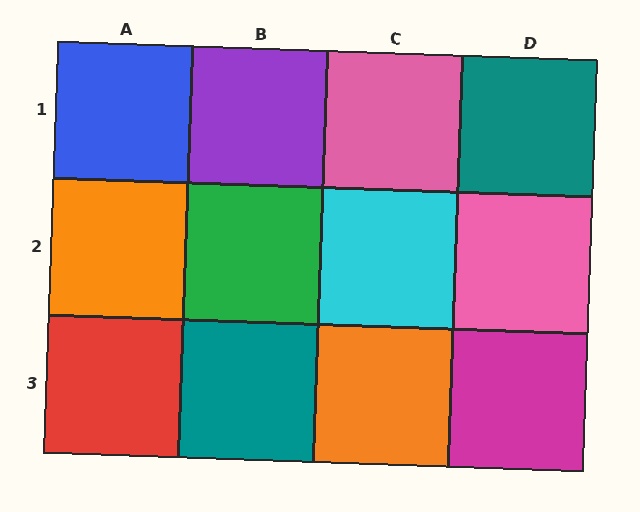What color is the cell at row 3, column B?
Teal.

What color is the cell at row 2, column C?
Cyan.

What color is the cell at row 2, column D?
Pink.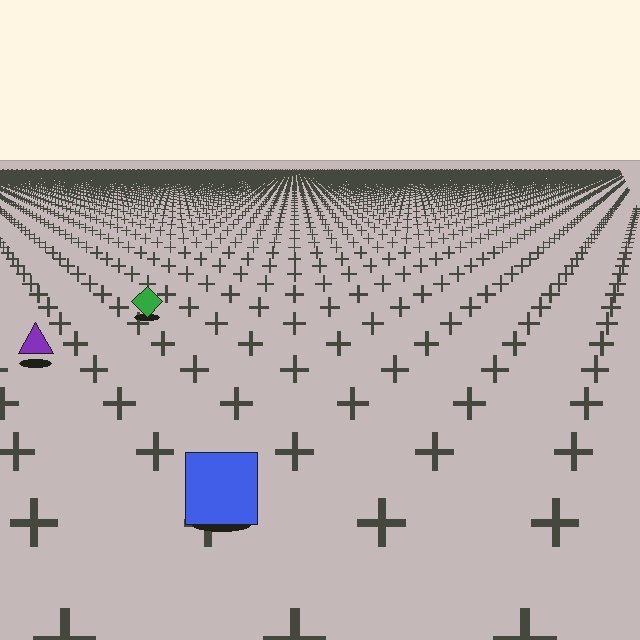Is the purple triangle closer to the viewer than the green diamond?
Yes. The purple triangle is closer — you can tell from the texture gradient: the ground texture is coarser near it.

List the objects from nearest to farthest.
From nearest to farthest: the blue square, the purple triangle, the green diamond.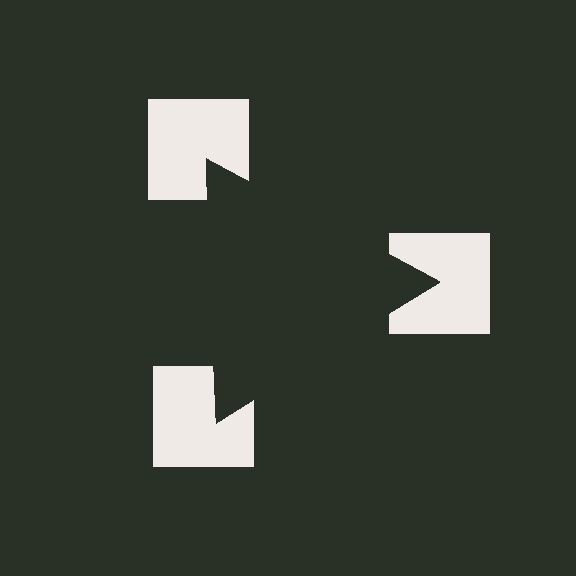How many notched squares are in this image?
There are 3 — one at each vertex of the illusory triangle.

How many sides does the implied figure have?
3 sides.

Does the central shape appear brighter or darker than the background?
It typically appears slightly darker than the background, even though no actual brightness change is drawn.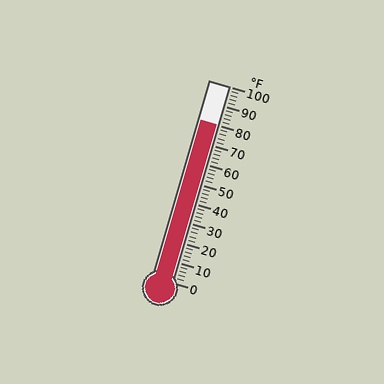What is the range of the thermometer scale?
The thermometer scale ranges from 0°F to 100°F.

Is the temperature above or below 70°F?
The temperature is above 70°F.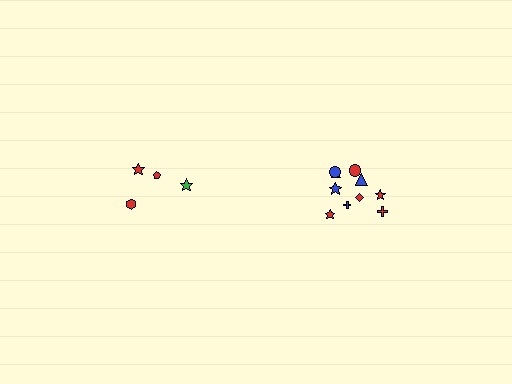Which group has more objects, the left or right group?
The right group.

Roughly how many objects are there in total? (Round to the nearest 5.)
Roughly 15 objects in total.